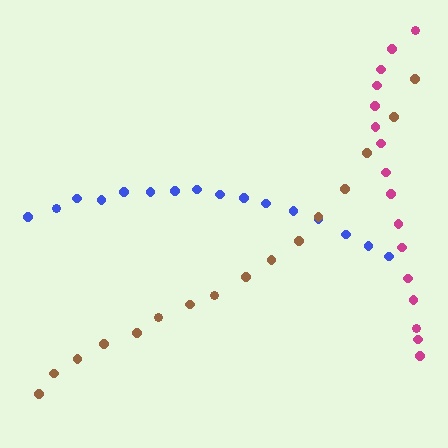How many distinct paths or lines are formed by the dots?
There are 3 distinct paths.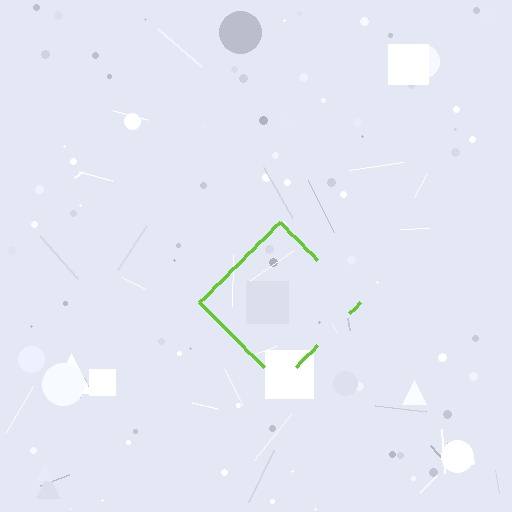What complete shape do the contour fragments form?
The contour fragments form a diamond.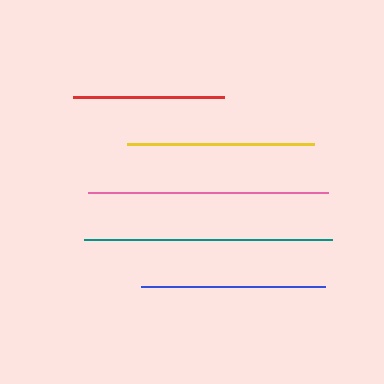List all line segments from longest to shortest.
From longest to shortest: teal, pink, yellow, blue, red.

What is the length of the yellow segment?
The yellow segment is approximately 187 pixels long.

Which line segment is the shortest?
The red line is the shortest at approximately 151 pixels.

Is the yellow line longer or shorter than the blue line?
The yellow line is longer than the blue line.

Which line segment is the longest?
The teal line is the longest at approximately 248 pixels.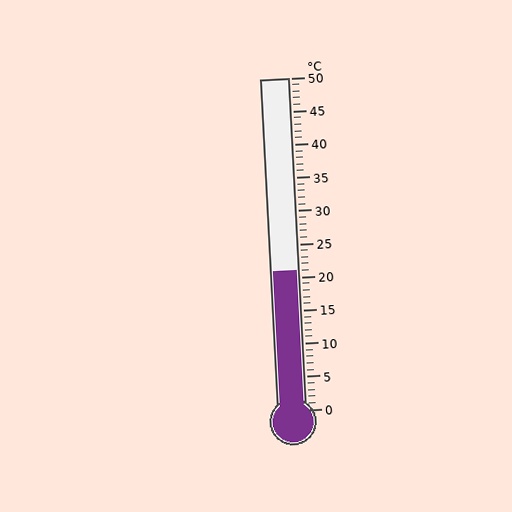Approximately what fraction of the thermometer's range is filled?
The thermometer is filled to approximately 40% of its range.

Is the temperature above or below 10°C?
The temperature is above 10°C.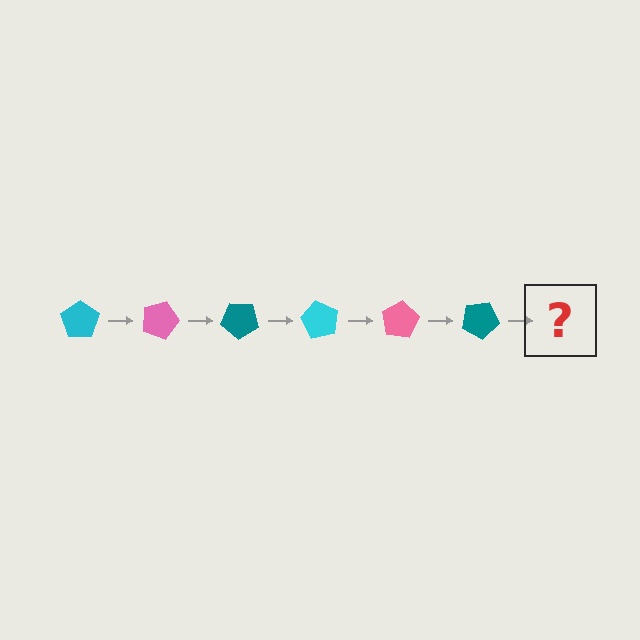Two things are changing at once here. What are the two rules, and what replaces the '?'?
The two rules are that it rotates 20 degrees each step and the color cycles through cyan, pink, and teal. The '?' should be a cyan pentagon, rotated 120 degrees from the start.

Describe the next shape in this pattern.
It should be a cyan pentagon, rotated 120 degrees from the start.